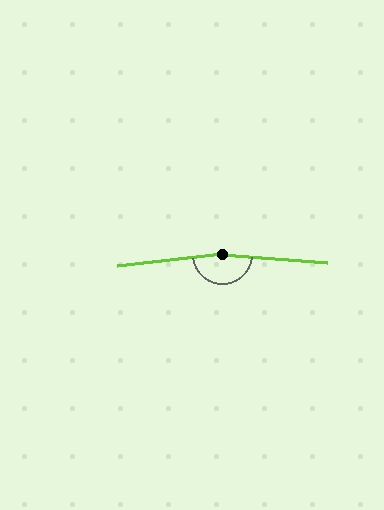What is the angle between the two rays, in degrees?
Approximately 169 degrees.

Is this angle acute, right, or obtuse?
It is obtuse.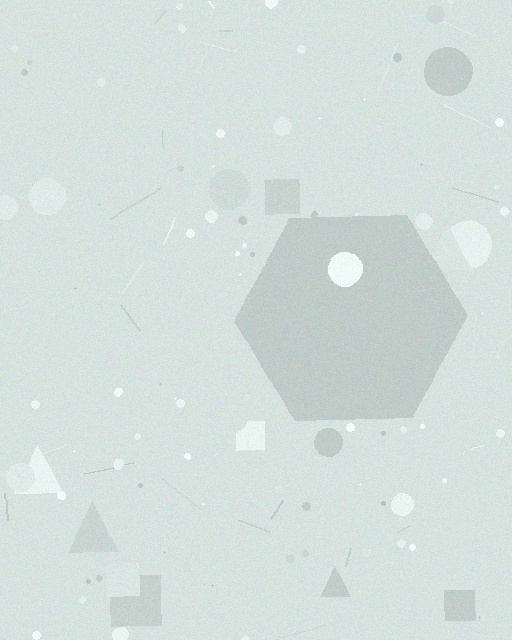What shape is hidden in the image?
A hexagon is hidden in the image.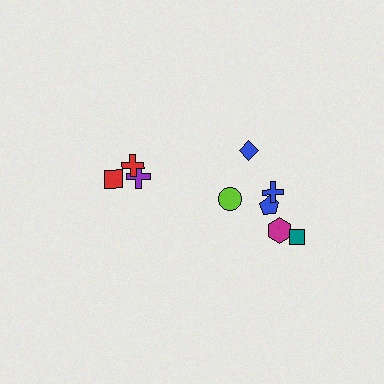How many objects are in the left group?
There are 3 objects.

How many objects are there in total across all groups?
There are 9 objects.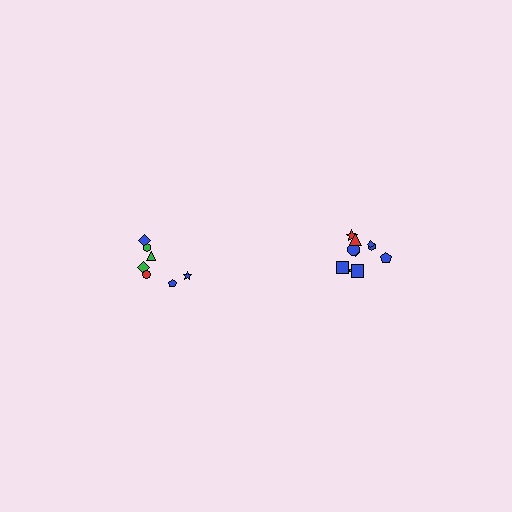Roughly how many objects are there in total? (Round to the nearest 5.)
Roughly 15 objects in total.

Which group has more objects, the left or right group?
The right group.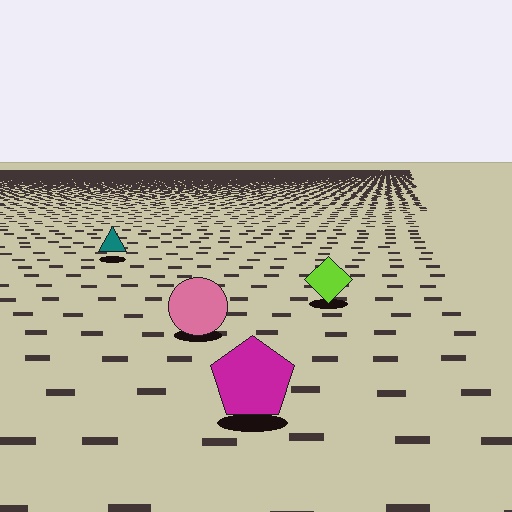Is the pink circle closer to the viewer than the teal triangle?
Yes. The pink circle is closer — you can tell from the texture gradient: the ground texture is coarser near it.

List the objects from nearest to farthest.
From nearest to farthest: the magenta pentagon, the pink circle, the lime diamond, the teal triangle.